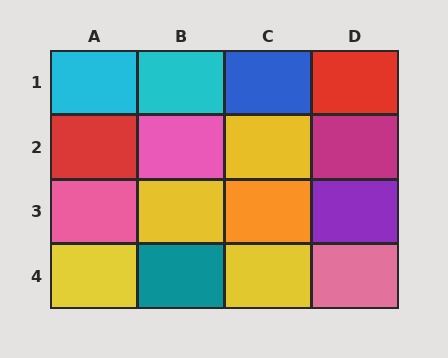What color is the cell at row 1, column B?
Cyan.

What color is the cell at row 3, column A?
Pink.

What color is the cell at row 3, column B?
Yellow.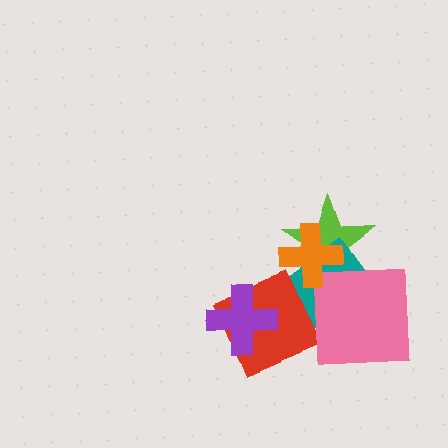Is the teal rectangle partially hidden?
Yes, it is partially covered by another shape.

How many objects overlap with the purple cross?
1 object overlaps with the purple cross.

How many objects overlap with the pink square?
2 objects overlap with the pink square.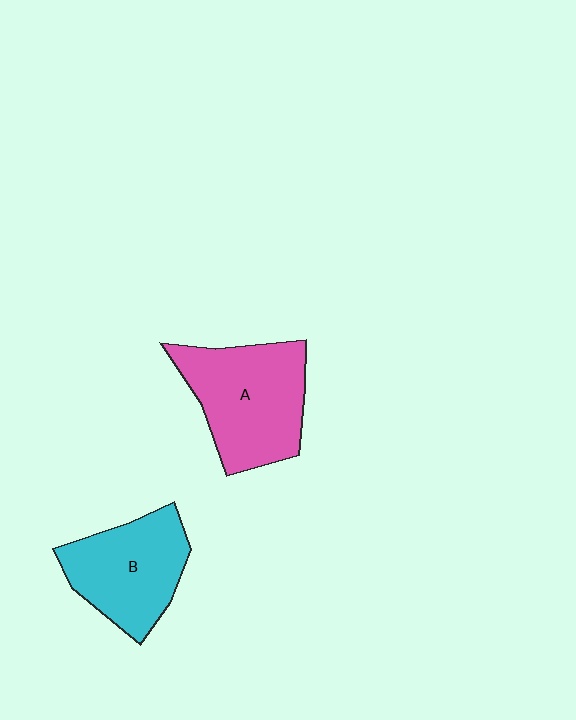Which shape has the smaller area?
Shape B (cyan).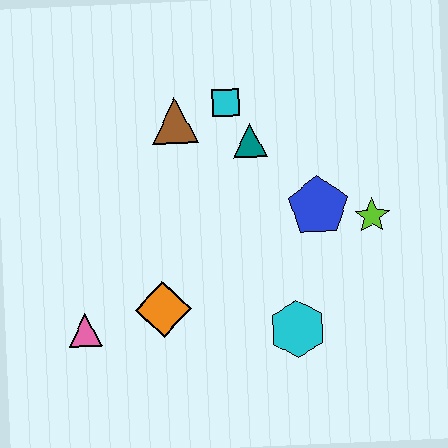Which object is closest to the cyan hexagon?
The blue pentagon is closest to the cyan hexagon.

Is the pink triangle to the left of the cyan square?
Yes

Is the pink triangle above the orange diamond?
No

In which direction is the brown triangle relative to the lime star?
The brown triangle is to the left of the lime star.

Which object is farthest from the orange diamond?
The lime star is farthest from the orange diamond.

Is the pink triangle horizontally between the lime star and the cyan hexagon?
No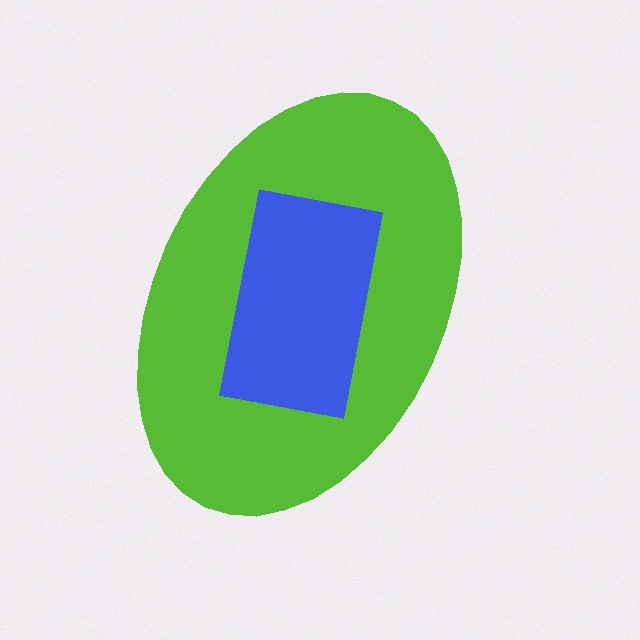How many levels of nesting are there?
2.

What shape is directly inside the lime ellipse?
The blue rectangle.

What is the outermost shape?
The lime ellipse.